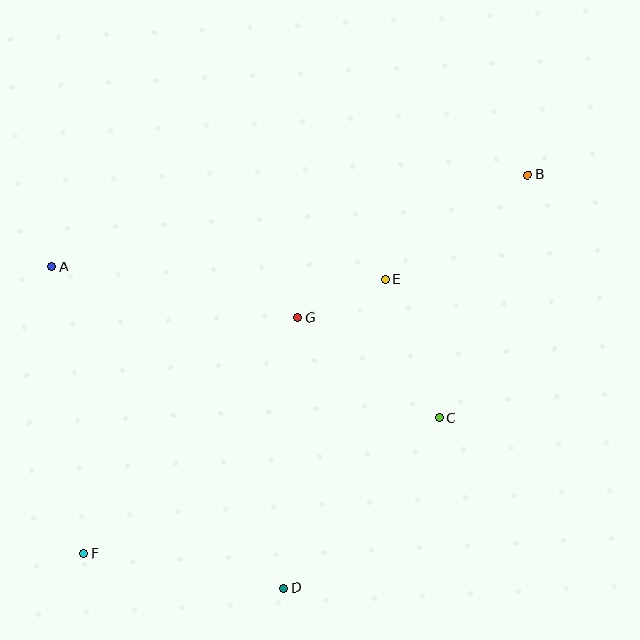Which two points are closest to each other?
Points E and G are closest to each other.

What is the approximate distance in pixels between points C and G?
The distance between C and G is approximately 173 pixels.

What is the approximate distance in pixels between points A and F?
The distance between A and F is approximately 288 pixels.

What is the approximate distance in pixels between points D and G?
The distance between D and G is approximately 271 pixels.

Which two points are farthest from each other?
Points B and F are farthest from each other.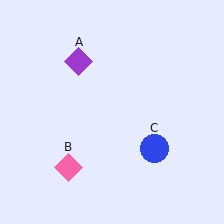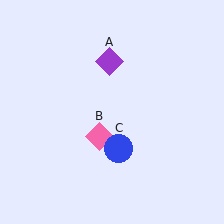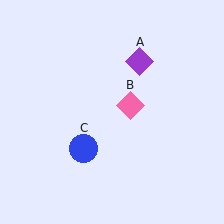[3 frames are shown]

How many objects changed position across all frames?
3 objects changed position: purple diamond (object A), pink diamond (object B), blue circle (object C).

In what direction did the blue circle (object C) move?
The blue circle (object C) moved left.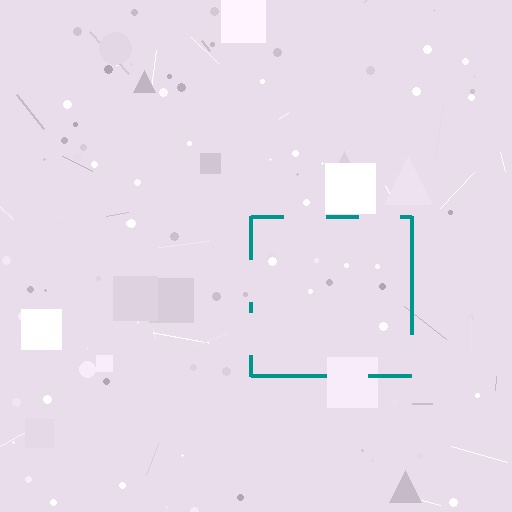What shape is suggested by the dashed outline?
The dashed outline suggests a square.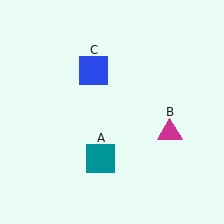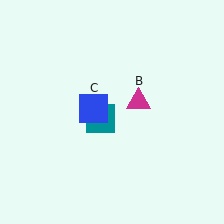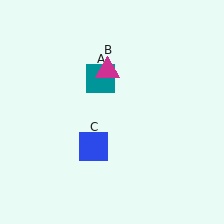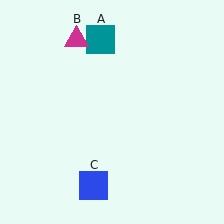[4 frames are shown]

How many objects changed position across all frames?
3 objects changed position: teal square (object A), magenta triangle (object B), blue square (object C).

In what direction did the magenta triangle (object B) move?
The magenta triangle (object B) moved up and to the left.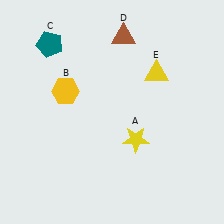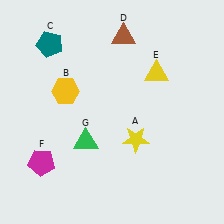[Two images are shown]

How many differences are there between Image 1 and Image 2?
There are 2 differences between the two images.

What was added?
A magenta pentagon (F), a green triangle (G) were added in Image 2.